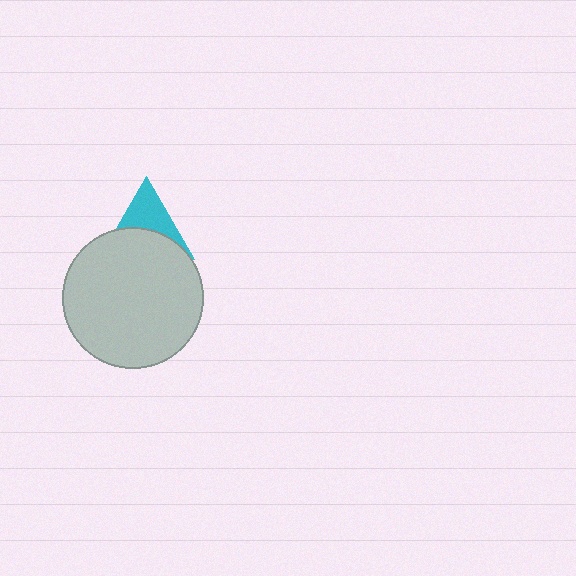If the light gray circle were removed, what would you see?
You would see the complete cyan triangle.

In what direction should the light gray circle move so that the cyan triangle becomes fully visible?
The light gray circle should move down. That is the shortest direction to clear the overlap and leave the cyan triangle fully visible.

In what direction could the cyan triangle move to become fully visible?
The cyan triangle could move up. That would shift it out from behind the light gray circle entirely.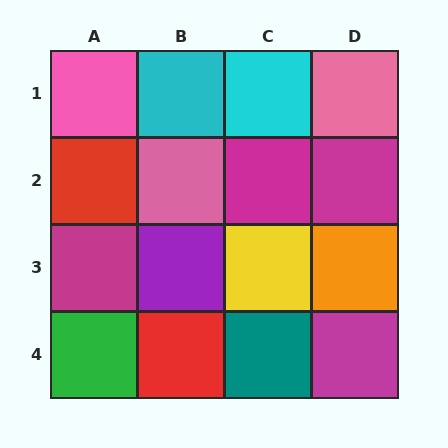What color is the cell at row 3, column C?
Yellow.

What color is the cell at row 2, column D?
Magenta.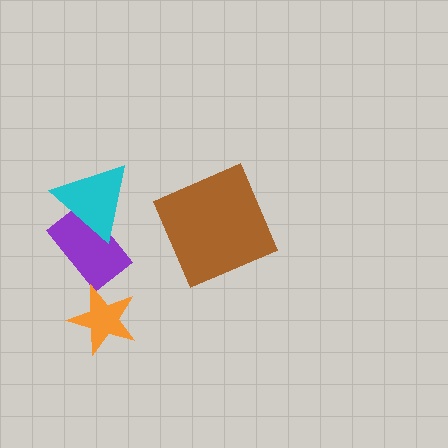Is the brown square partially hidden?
No, no other shape covers it.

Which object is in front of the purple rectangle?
The cyan triangle is in front of the purple rectangle.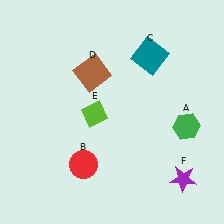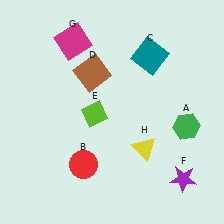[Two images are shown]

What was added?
A magenta square (G), a yellow triangle (H) were added in Image 2.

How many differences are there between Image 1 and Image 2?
There are 2 differences between the two images.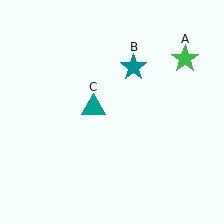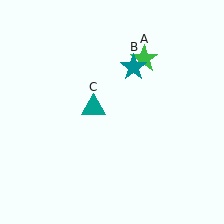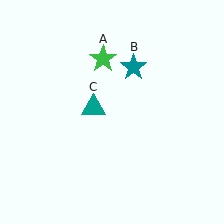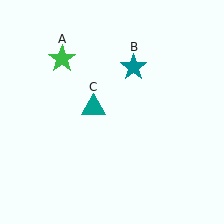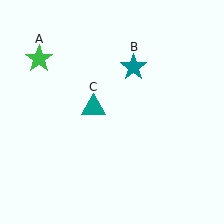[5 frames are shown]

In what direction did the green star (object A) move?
The green star (object A) moved left.